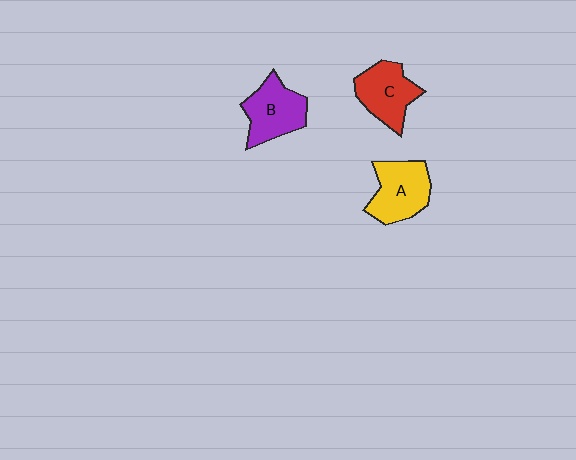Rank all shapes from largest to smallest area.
From largest to smallest: A (yellow), B (purple), C (red).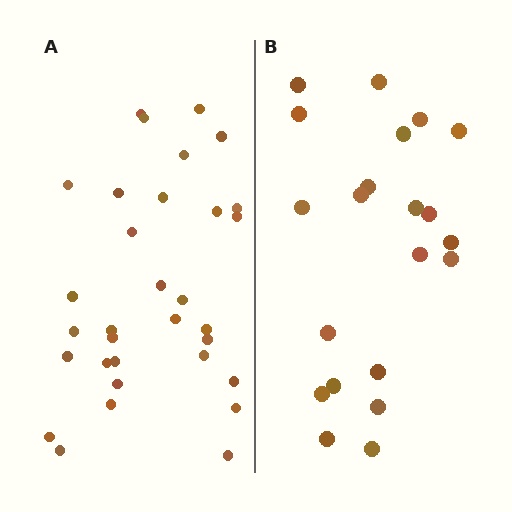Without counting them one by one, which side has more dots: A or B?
Region A (the left region) has more dots.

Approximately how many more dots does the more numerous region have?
Region A has roughly 12 or so more dots than region B.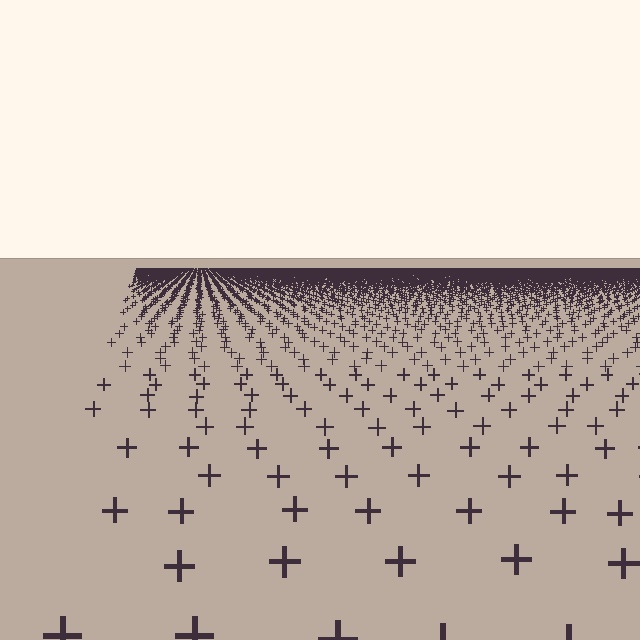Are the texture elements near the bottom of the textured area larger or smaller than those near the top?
Larger. Near the bottom, elements are closer to the viewer and appear at a bigger on-screen size.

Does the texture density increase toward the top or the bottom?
Density increases toward the top.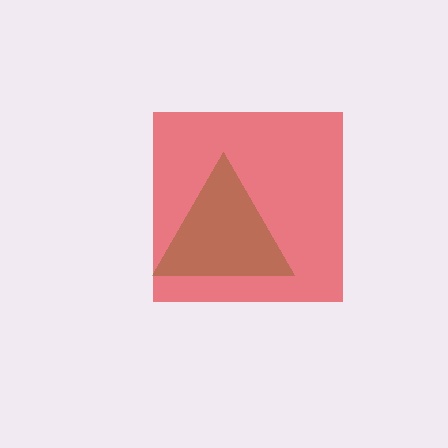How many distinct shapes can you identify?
There are 2 distinct shapes: a green triangle, a red square.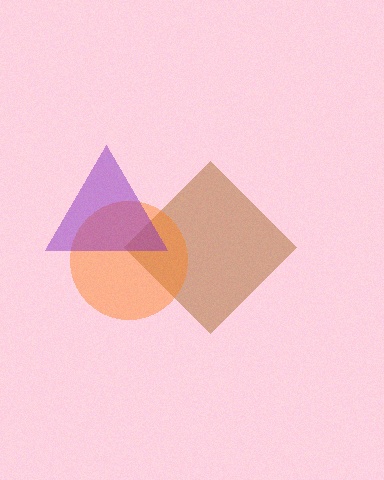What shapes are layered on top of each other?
The layered shapes are: a brown diamond, an orange circle, a purple triangle.